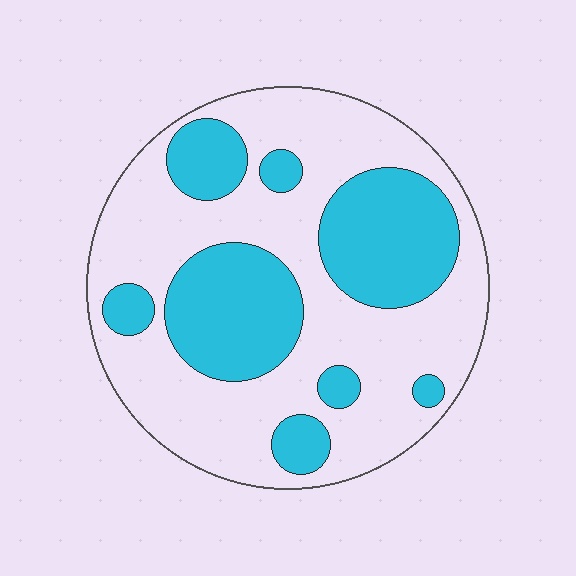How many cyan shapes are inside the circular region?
8.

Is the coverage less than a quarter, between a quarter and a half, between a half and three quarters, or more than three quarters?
Between a quarter and a half.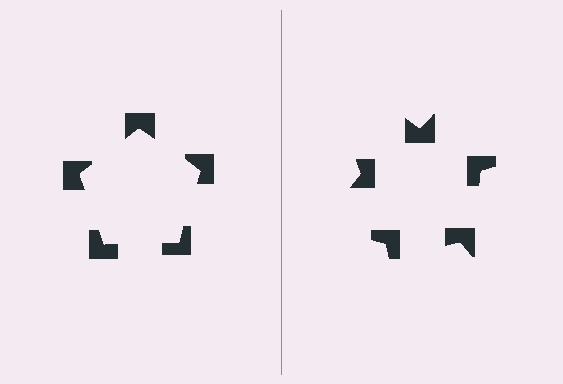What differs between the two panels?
The notched squares are positioned identically on both sides; only the wedge orientations differ. On the left they align to a pentagon; on the right they are misaligned.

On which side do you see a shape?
An illusory pentagon appears on the left side. On the right side the wedge cuts are rotated, so no coherent shape forms.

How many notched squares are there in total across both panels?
10 — 5 on each side.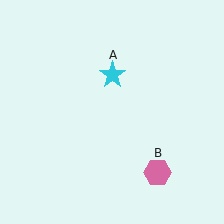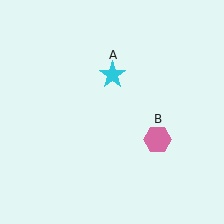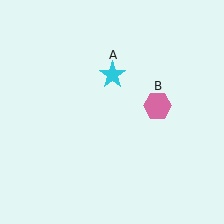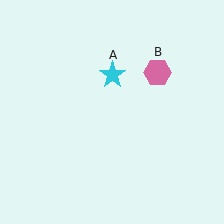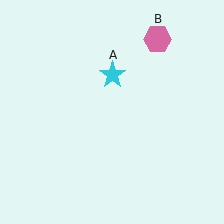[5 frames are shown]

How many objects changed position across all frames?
1 object changed position: pink hexagon (object B).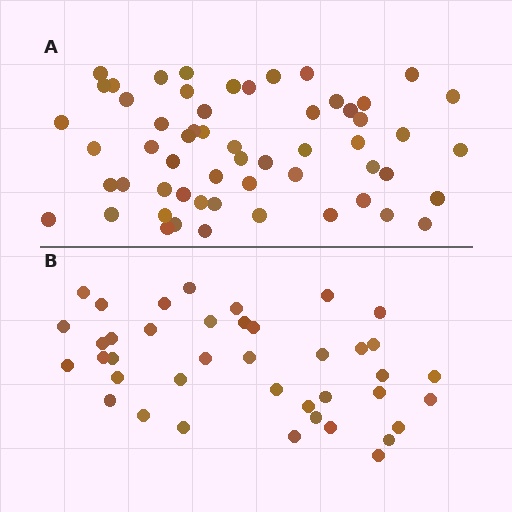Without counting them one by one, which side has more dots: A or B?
Region A (the top region) has more dots.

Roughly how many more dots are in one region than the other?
Region A has approximately 15 more dots than region B.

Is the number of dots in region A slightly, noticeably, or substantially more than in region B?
Region A has noticeably more, but not dramatically so. The ratio is roughly 1.4 to 1.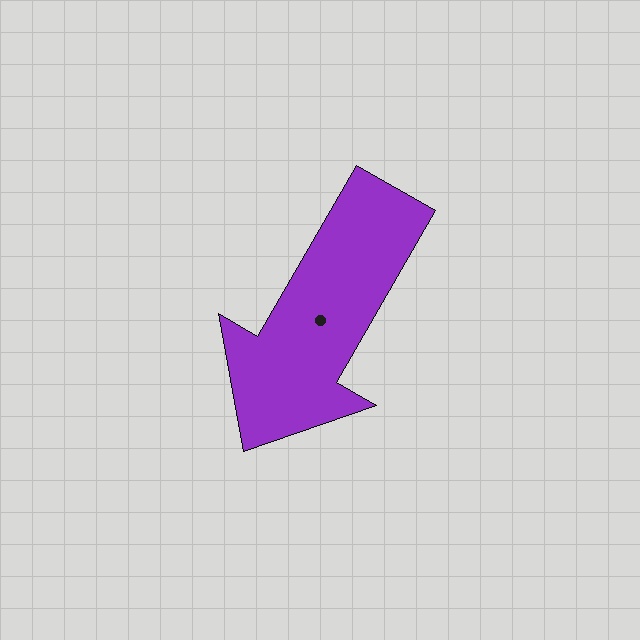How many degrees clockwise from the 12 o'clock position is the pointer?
Approximately 210 degrees.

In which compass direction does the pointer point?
Southwest.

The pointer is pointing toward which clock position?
Roughly 7 o'clock.